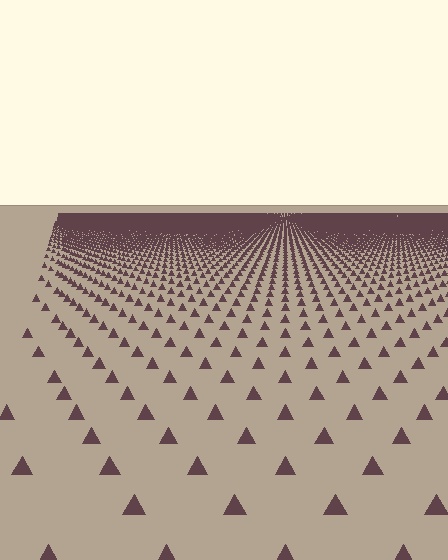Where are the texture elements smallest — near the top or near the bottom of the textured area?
Near the top.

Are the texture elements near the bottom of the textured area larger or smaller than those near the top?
Larger. Near the bottom, elements are closer to the viewer and appear at a bigger on-screen size.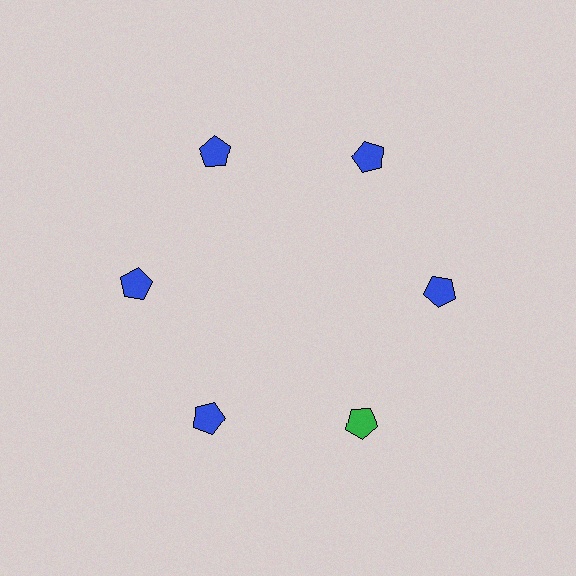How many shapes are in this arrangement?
There are 6 shapes arranged in a ring pattern.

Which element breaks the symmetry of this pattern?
The green pentagon at roughly the 5 o'clock position breaks the symmetry. All other shapes are blue pentagons.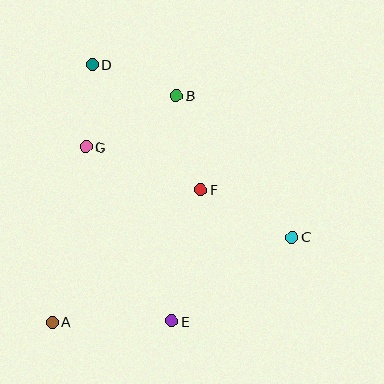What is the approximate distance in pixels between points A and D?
The distance between A and D is approximately 261 pixels.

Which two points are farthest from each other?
Points D and E are farthest from each other.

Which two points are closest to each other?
Points D and G are closest to each other.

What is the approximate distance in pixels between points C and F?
The distance between C and F is approximately 103 pixels.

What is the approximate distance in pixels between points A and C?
The distance between A and C is approximately 254 pixels.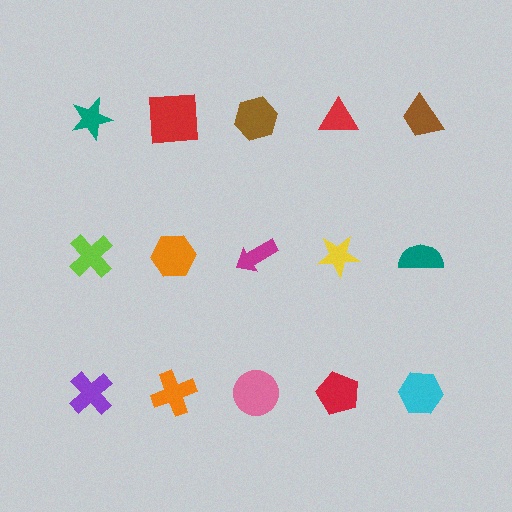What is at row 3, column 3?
A pink circle.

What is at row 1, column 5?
A brown trapezoid.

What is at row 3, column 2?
An orange cross.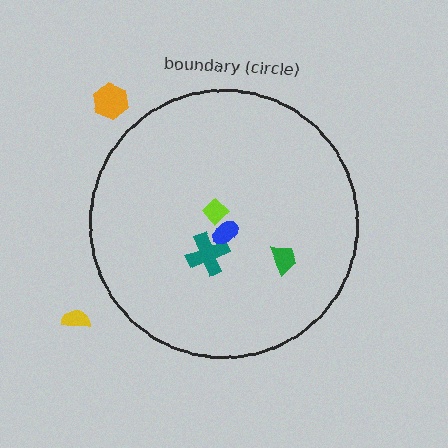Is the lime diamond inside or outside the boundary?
Inside.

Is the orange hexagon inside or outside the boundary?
Outside.